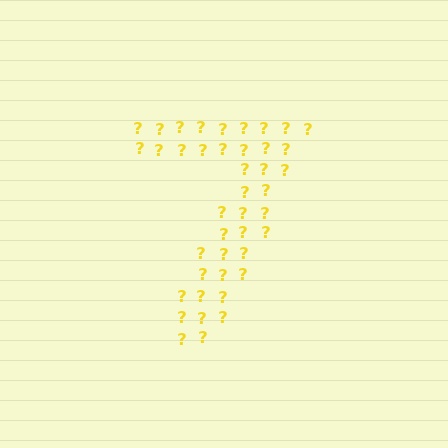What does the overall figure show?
The overall figure shows the digit 7.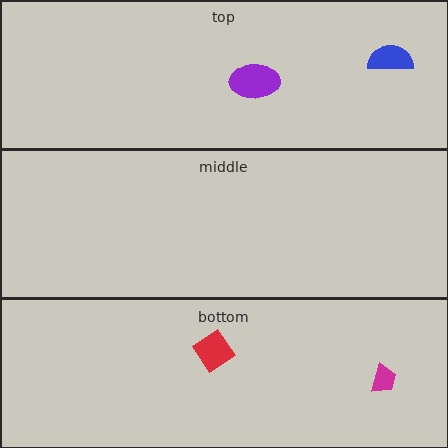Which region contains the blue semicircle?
The top region.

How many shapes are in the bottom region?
2.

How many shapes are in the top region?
2.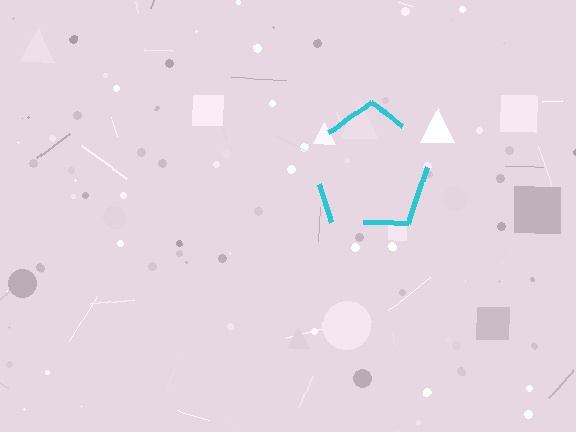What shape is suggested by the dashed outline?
The dashed outline suggests a pentagon.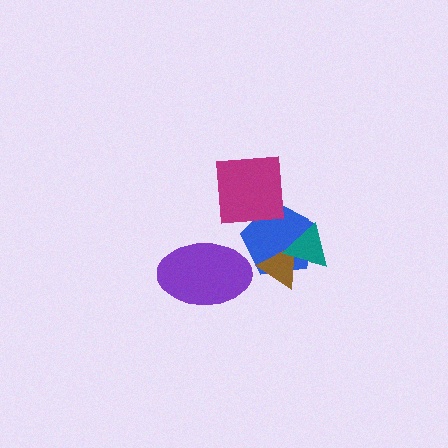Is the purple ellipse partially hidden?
No, no other shape covers it.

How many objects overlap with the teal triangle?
2 objects overlap with the teal triangle.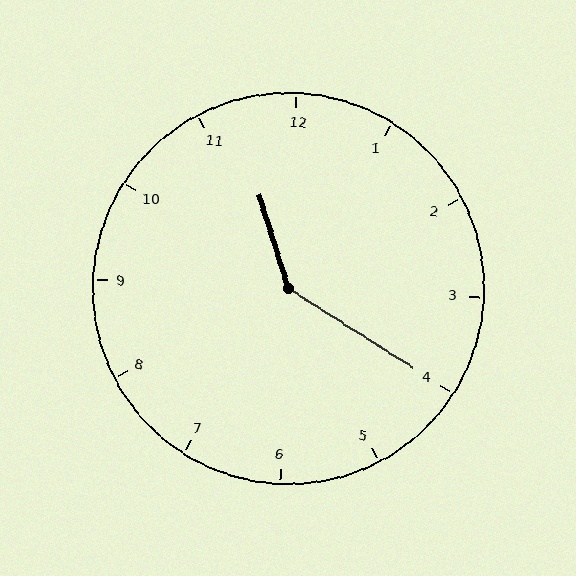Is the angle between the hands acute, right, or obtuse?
It is obtuse.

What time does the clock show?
11:20.